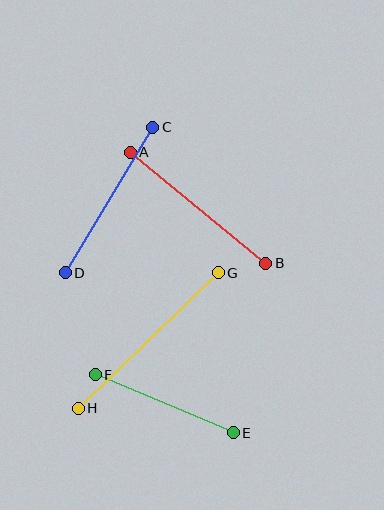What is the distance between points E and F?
The distance is approximately 150 pixels.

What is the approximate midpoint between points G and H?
The midpoint is at approximately (148, 341) pixels.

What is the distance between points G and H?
The distance is approximately 195 pixels.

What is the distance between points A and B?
The distance is approximately 175 pixels.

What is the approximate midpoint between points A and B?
The midpoint is at approximately (198, 208) pixels.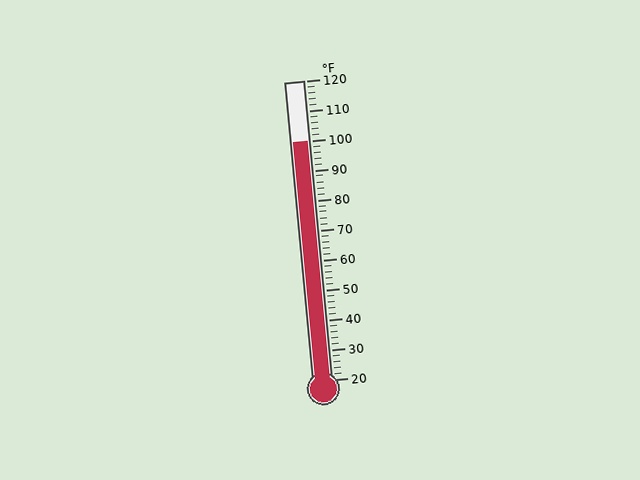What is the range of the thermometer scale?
The thermometer scale ranges from 20°F to 120°F.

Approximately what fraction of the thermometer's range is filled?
The thermometer is filled to approximately 80% of its range.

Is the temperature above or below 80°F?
The temperature is above 80°F.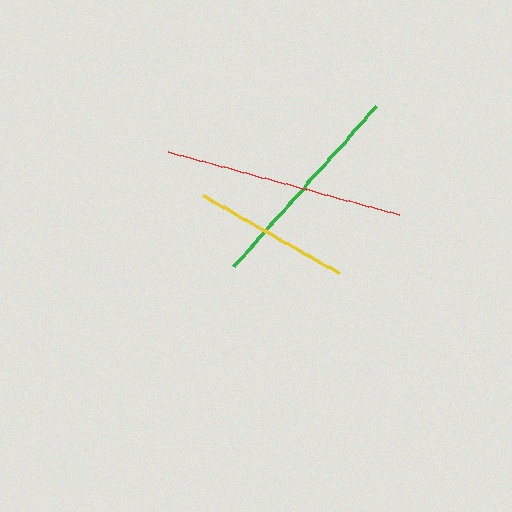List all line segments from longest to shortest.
From longest to shortest: red, green, yellow.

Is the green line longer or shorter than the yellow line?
The green line is longer than the yellow line.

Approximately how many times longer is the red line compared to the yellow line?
The red line is approximately 1.5 times the length of the yellow line.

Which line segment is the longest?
The red line is the longest at approximately 240 pixels.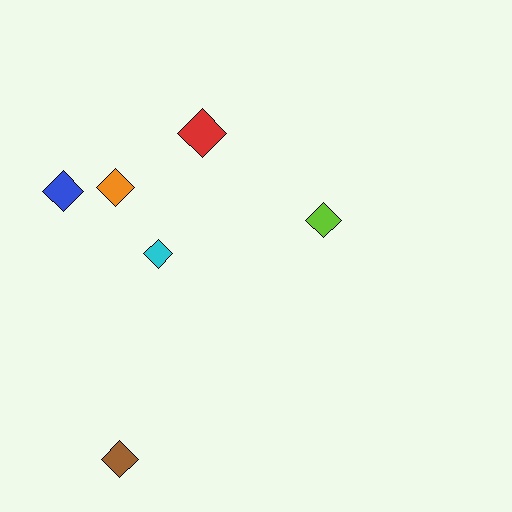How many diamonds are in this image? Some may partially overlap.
There are 6 diamonds.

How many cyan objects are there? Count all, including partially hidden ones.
There is 1 cyan object.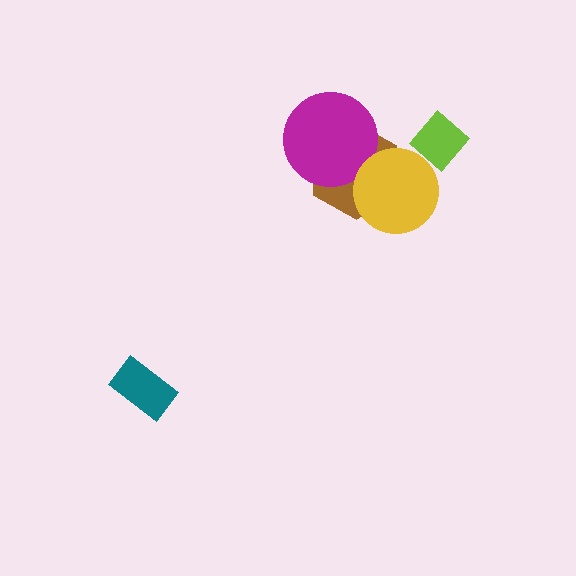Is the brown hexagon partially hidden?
Yes, it is partially covered by another shape.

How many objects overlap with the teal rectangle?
0 objects overlap with the teal rectangle.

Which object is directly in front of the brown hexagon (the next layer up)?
The magenta circle is directly in front of the brown hexagon.